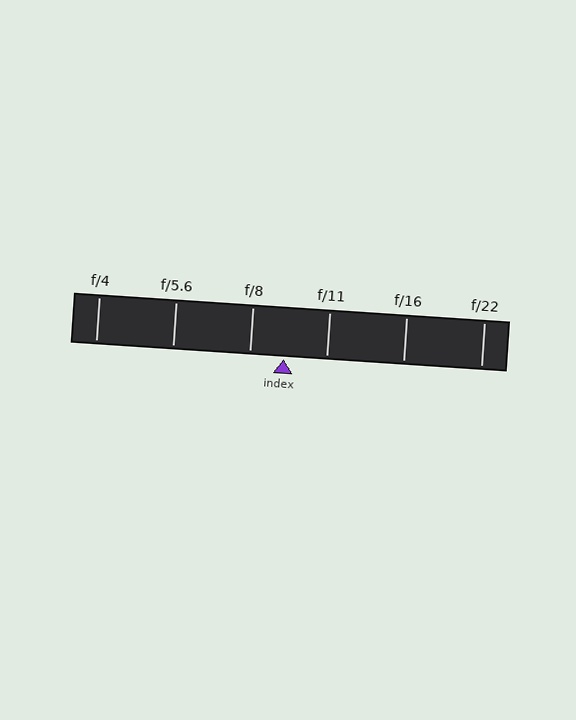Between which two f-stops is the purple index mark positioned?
The index mark is between f/8 and f/11.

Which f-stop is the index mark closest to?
The index mark is closest to f/8.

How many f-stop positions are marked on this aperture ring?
There are 6 f-stop positions marked.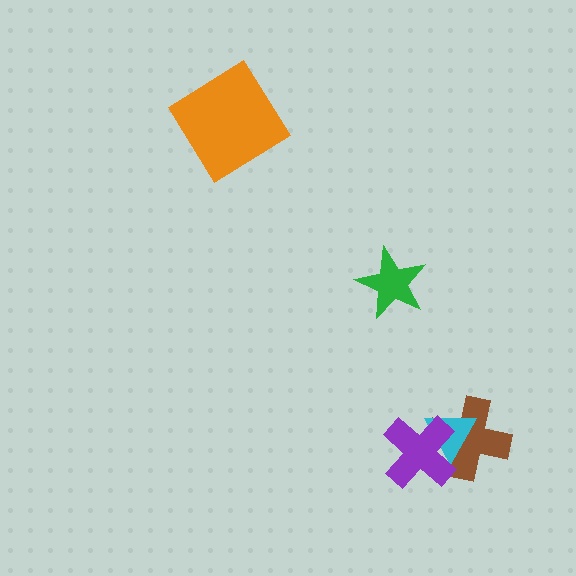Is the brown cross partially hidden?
Yes, it is partially covered by another shape.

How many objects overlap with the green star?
0 objects overlap with the green star.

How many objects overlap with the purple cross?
2 objects overlap with the purple cross.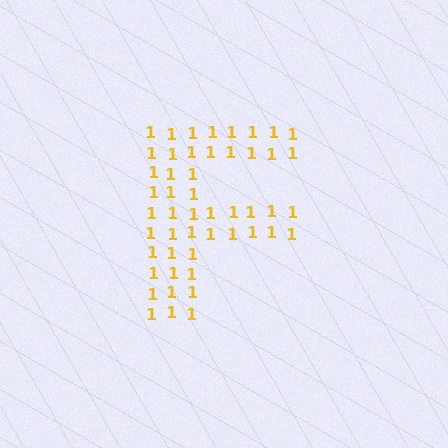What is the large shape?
The large shape is the letter F.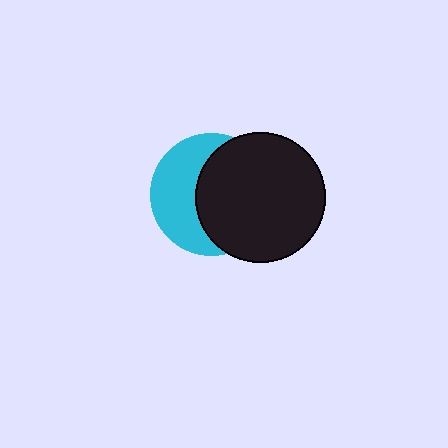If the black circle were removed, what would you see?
You would see the complete cyan circle.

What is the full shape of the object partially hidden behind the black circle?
The partially hidden object is a cyan circle.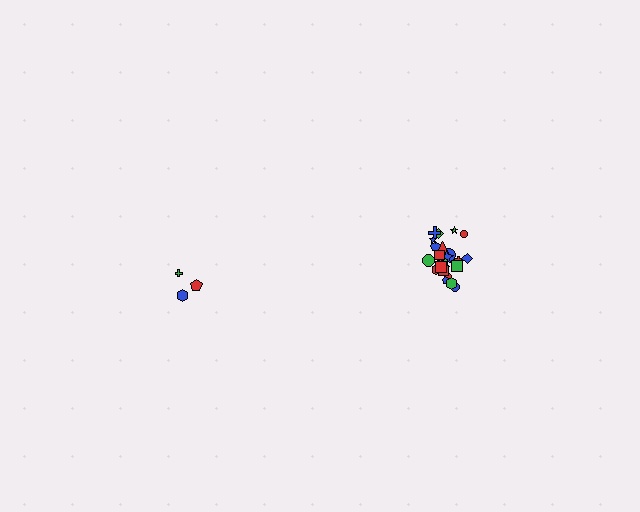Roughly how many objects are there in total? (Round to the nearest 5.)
Roughly 30 objects in total.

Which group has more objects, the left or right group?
The right group.